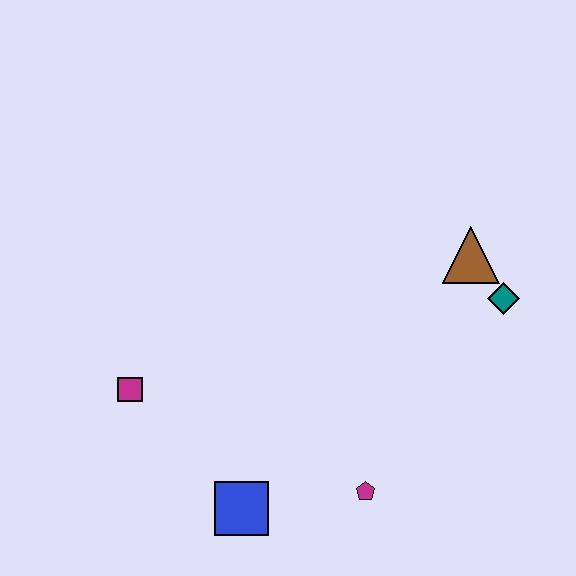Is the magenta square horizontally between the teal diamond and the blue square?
No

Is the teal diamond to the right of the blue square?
Yes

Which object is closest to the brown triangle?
The teal diamond is closest to the brown triangle.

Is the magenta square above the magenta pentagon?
Yes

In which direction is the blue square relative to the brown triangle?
The blue square is below the brown triangle.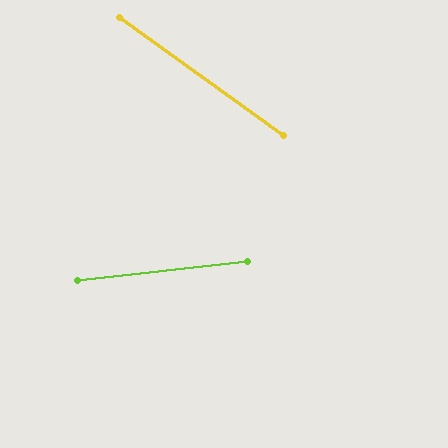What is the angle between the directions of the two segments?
Approximately 42 degrees.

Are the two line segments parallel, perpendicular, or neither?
Neither parallel nor perpendicular — they differ by about 42°.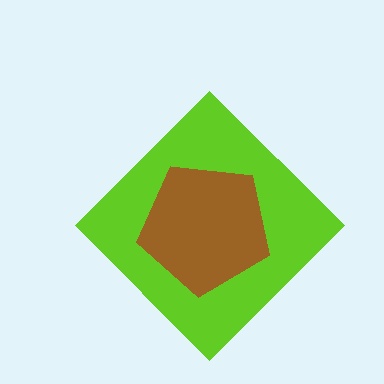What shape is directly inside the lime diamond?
The brown pentagon.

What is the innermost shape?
The brown pentagon.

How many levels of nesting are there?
2.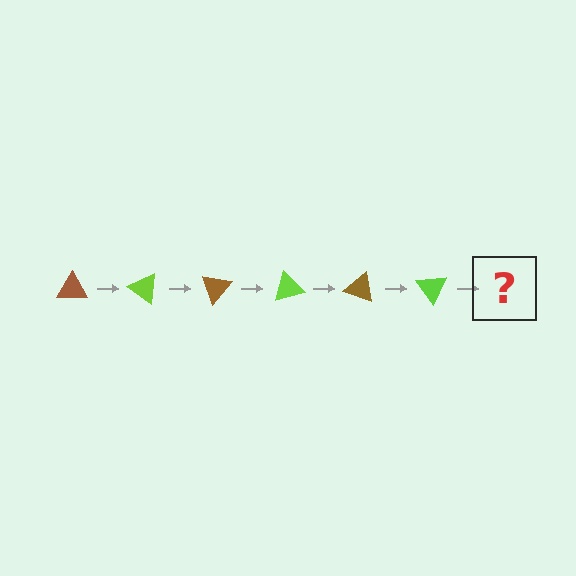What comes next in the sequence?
The next element should be a brown triangle, rotated 210 degrees from the start.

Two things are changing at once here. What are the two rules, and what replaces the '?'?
The two rules are that it rotates 35 degrees each step and the color cycles through brown and lime. The '?' should be a brown triangle, rotated 210 degrees from the start.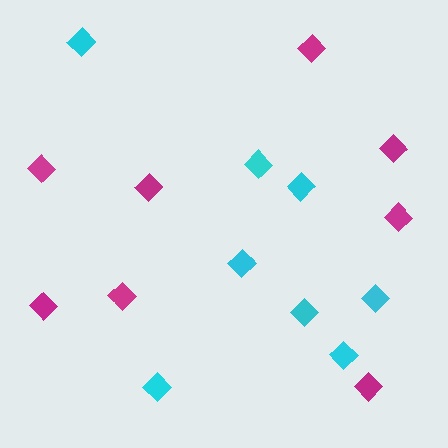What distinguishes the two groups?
There are 2 groups: one group of magenta diamonds (8) and one group of cyan diamonds (8).